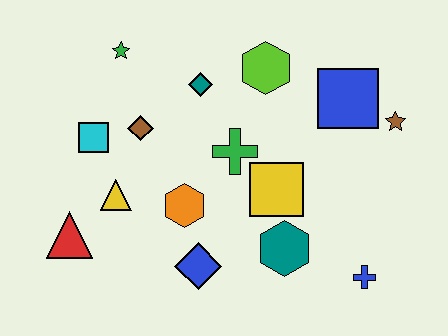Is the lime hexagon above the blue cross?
Yes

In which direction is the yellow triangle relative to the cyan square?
The yellow triangle is below the cyan square.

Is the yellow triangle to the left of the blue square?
Yes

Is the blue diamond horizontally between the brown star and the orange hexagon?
Yes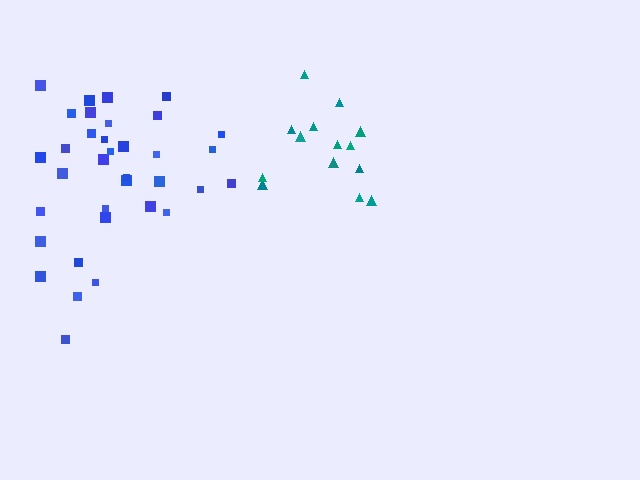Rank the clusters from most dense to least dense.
teal, blue.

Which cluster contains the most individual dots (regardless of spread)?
Blue (35).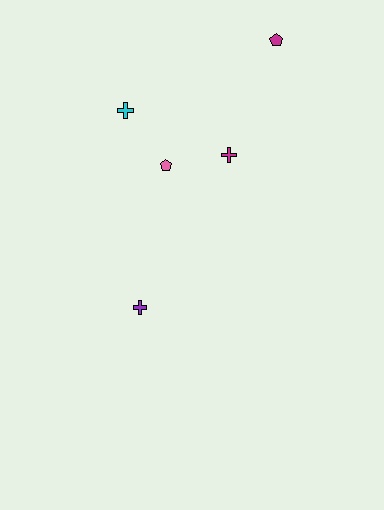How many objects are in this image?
There are 5 objects.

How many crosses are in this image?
There are 3 crosses.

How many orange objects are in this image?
There are no orange objects.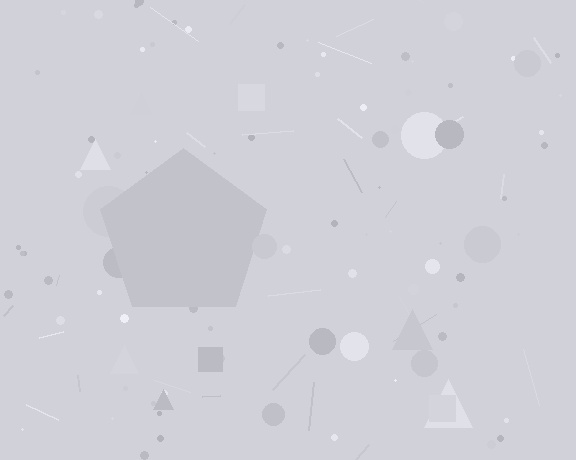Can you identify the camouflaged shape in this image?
The camouflaged shape is a pentagon.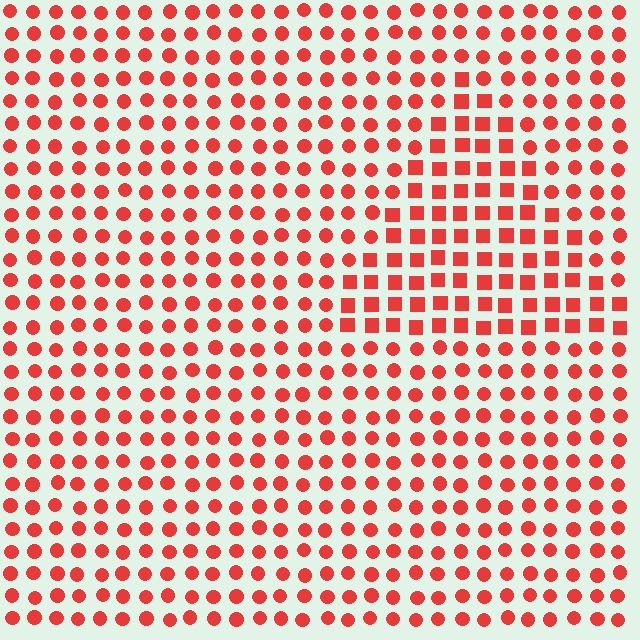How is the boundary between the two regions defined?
The boundary is defined by a change in element shape: squares inside vs. circles outside. All elements share the same color and spacing.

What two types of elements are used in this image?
The image uses squares inside the triangle region and circles outside it.